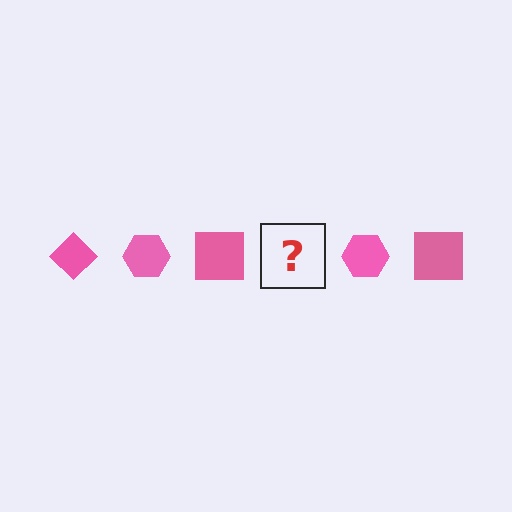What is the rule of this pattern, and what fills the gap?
The rule is that the pattern cycles through diamond, hexagon, square shapes in pink. The gap should be filled with a pink diamond.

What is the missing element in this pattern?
The missing element is a pink diamond.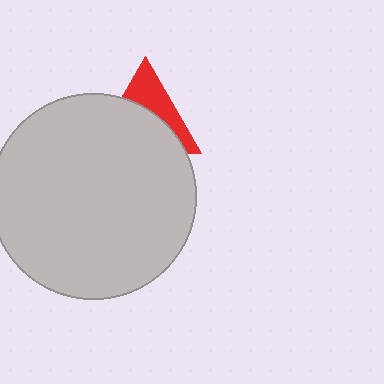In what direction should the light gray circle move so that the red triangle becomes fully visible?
The light gray circle should move down. That is the shortest direction to clear the overlap and leave the red triangle fully visible.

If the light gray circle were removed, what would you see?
You would see the complete red triangle.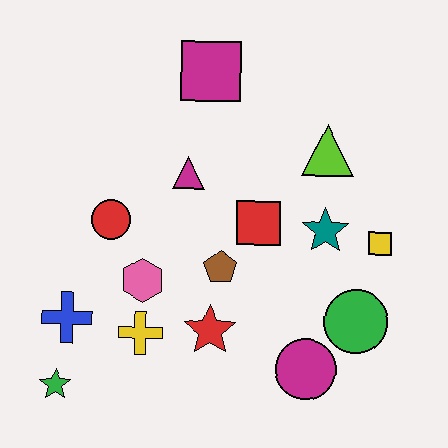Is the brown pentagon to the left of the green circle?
Yes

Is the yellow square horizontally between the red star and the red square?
No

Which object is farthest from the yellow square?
The green star is farthest from the yellow square.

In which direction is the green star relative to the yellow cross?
The green star is to the left of the yellow cross.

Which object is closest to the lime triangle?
The teal star is closest to the lime triangle.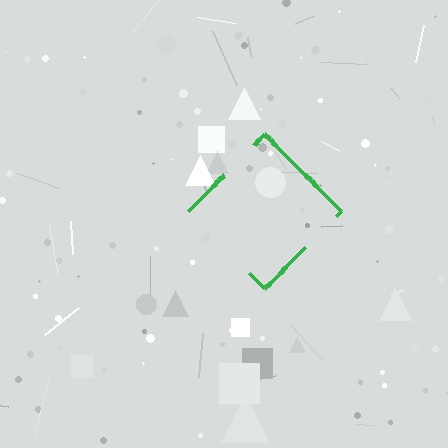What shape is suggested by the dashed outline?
The dashed outline suggests a diamond.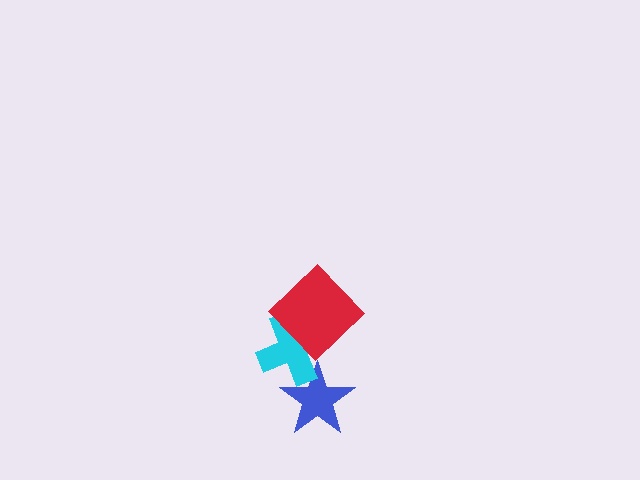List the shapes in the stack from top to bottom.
From top to bottom: the red diamond, the cyan cross, the blue star.